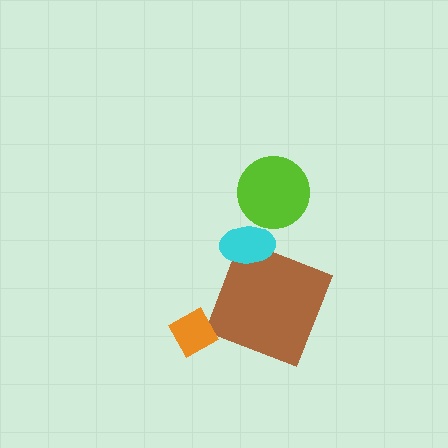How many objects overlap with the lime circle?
0 objects overlap with the lime circle.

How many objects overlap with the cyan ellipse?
1 object overlaps with the cyan ellipse.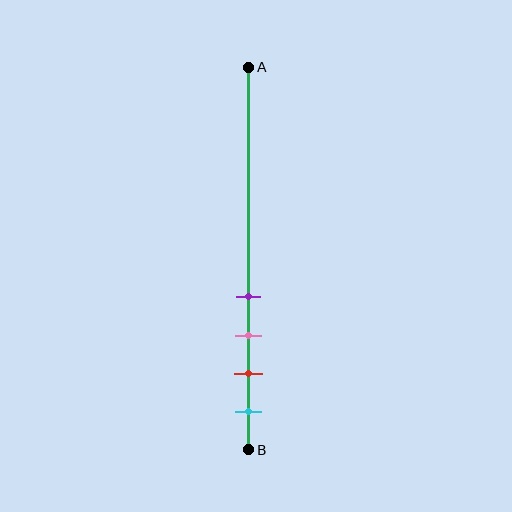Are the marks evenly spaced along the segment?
Yes, the marks are approximately evenly spaced.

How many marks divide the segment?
There are 4 marks dividing the segment.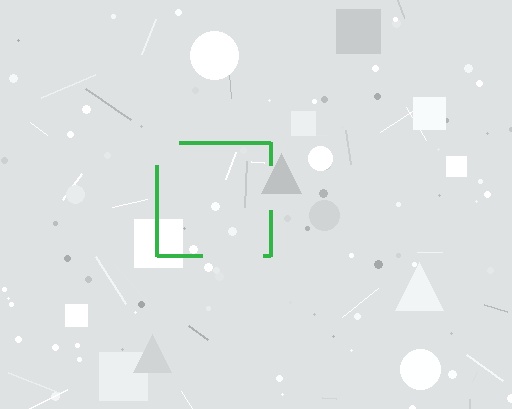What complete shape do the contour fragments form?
The contour fragments form a square.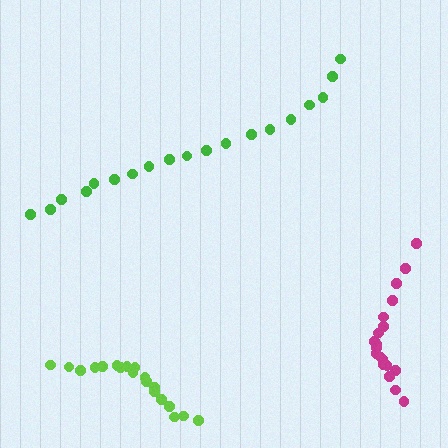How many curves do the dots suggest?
There are 3 distinct paths.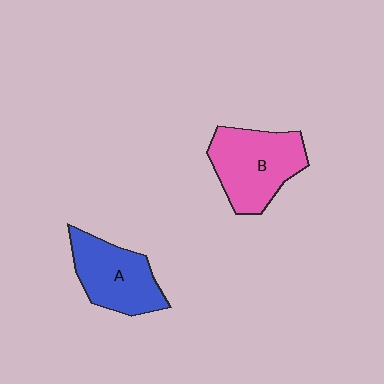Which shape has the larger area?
Shape B (pink).